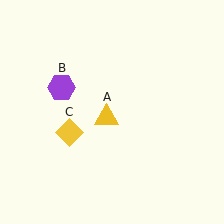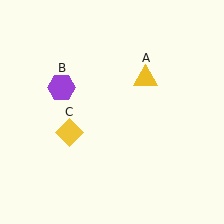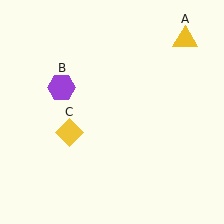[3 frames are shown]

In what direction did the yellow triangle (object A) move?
The yellow triangle (object A) moved up and to the right.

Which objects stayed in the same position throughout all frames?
Purple hexagon (object B) and yellow diamond (object C) remained stationary.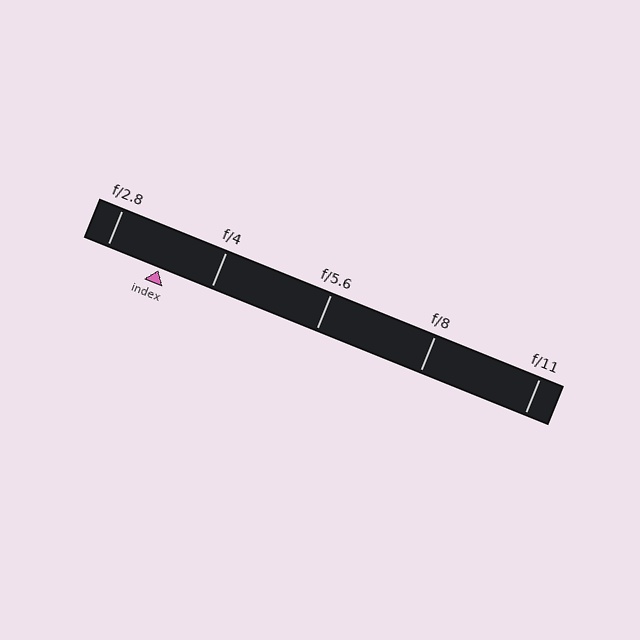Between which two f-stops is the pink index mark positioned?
The index mark is between f/2.8 and f/4.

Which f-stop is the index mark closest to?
The index mark is closest to f/4.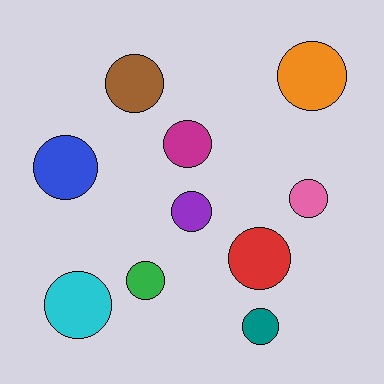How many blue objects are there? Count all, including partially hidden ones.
There is 1 blue object.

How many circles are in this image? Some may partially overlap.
There are 10 circles.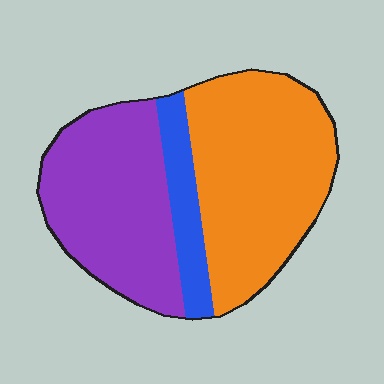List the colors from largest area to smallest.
From largest to smallest: orange, purple, blue.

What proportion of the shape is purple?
Purple covers 40% of the shape.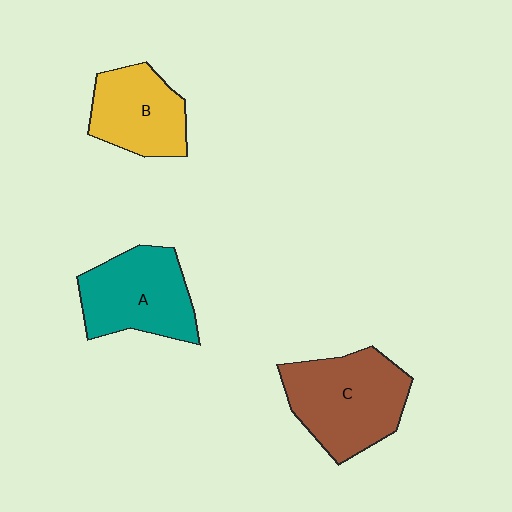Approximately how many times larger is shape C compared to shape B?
Approximately 1.4 times.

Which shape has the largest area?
Shape C (brown).